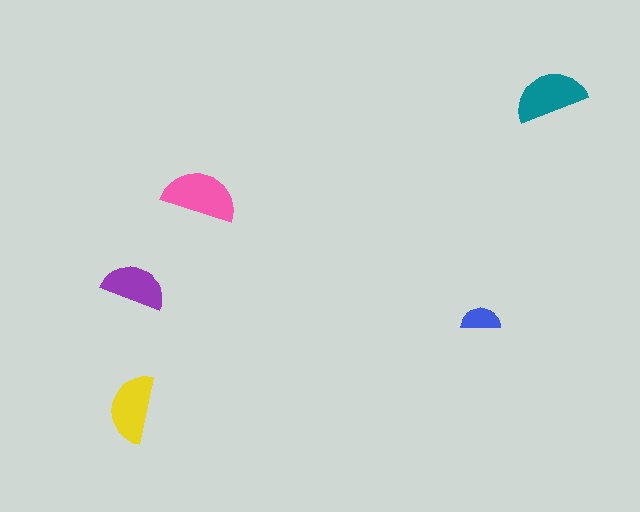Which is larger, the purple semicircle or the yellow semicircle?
The yellow one.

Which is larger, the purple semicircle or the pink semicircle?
The pink one.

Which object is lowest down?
The yellow semicircle is bottommost.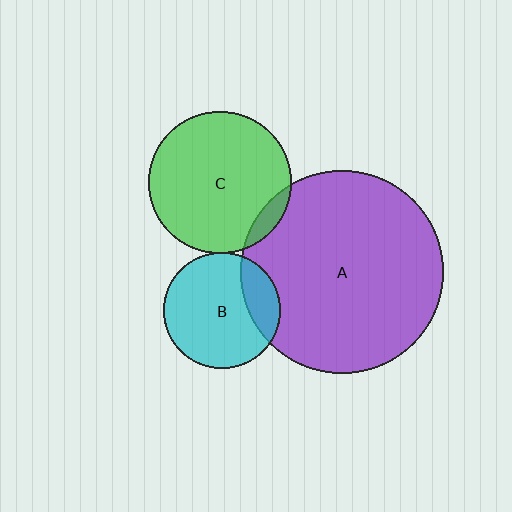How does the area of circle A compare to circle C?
Approximately 2.0 times.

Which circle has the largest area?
Circle A (purple).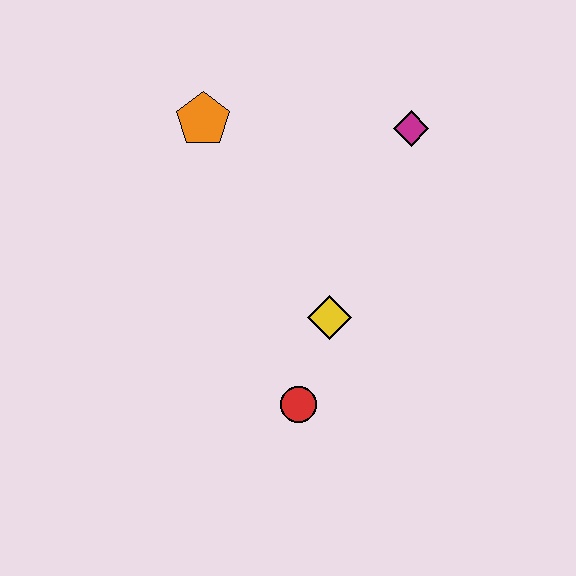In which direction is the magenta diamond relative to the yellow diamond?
The magenta diamond is above the yellow diamond.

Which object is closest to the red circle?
The yellow diamond is closest to the red circle.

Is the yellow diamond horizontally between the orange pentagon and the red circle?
No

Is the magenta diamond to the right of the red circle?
Yes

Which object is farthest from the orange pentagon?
The red circle is farthest from the orange pentagon.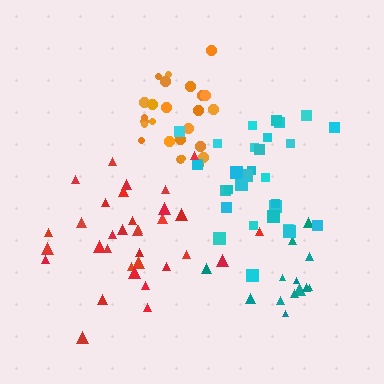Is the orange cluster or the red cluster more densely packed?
Orange.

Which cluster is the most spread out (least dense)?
Teal.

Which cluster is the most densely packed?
Orange.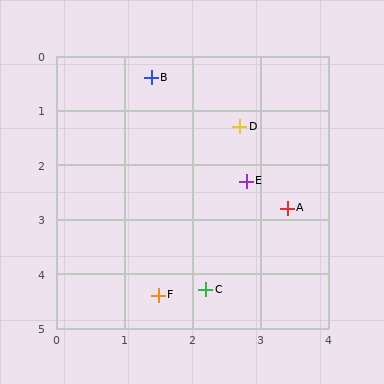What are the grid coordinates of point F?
Point F is at approximately (1.5, 4.4).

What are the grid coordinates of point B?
Point B is at approximately (1.4, 0.4).